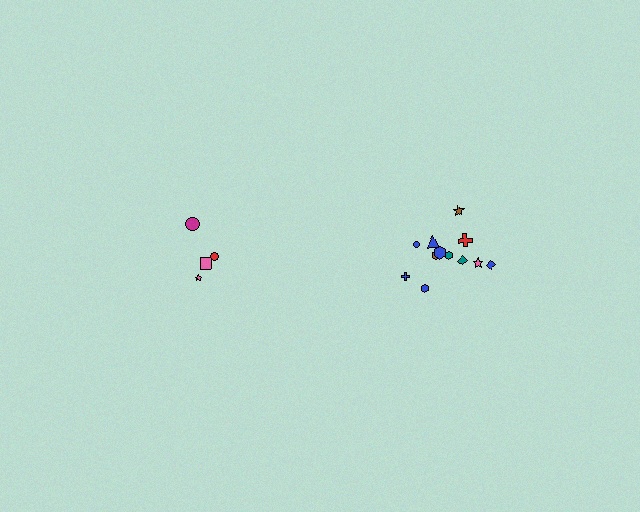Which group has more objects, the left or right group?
The right group.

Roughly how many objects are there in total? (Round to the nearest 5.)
Roughly 15 objects in total.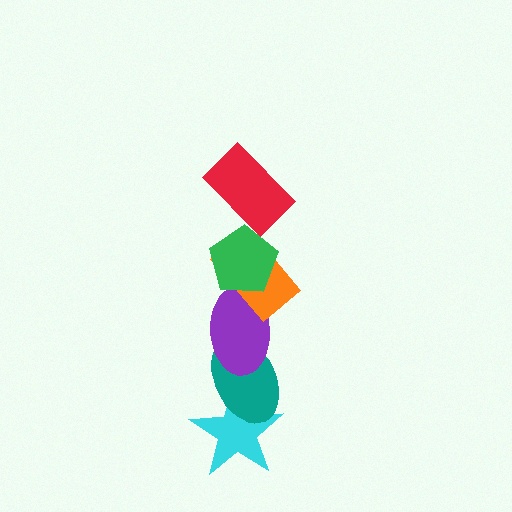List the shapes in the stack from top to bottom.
From top to bottom: the red rectangle, the green pentagon, the orange rectangle, the purple ellipse, the teal ellipse, the cyan star.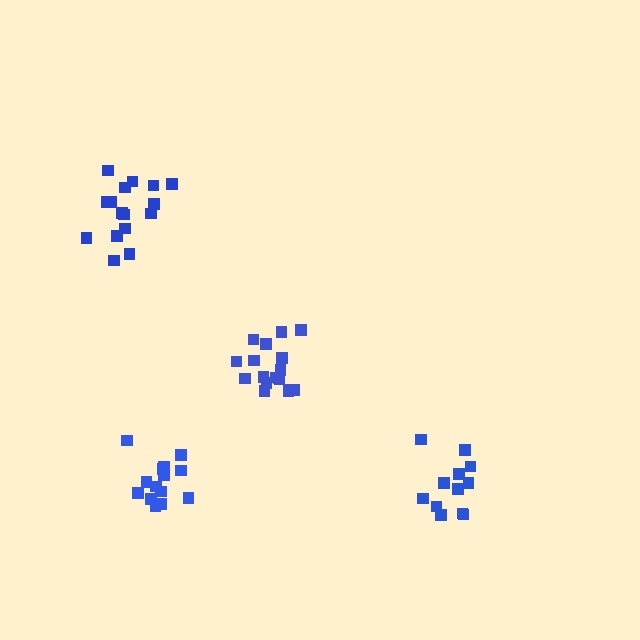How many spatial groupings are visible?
There are 4 spatial groupings.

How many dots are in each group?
Group 1: 16 dots, Group 2: 14 dots, Group 3: 18 dots, Group 4: 13 dots (61 total).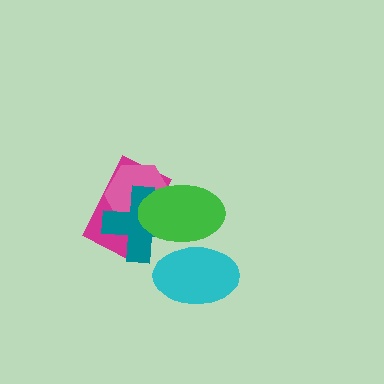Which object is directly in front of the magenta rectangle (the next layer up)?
The pink hexagon is directly in front of the magenta rectangle.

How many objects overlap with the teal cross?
3 objects overlap with the teal cross.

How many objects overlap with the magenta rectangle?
3 objects overlap with the magenta rectangle.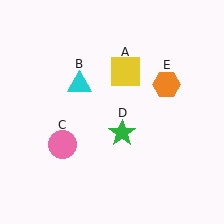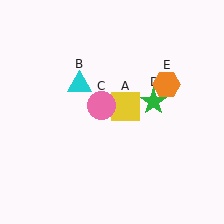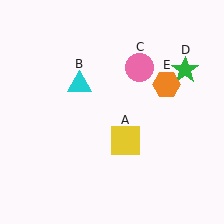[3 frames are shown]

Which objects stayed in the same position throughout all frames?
Cyan triangle (object B) and orange hexagon (object E) remained stationary.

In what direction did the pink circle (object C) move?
The pink circle (object C) moved up and to the right.